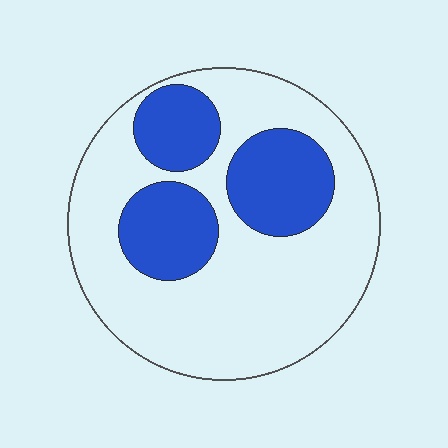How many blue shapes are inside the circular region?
3.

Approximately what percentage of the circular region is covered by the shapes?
Approximately 30%.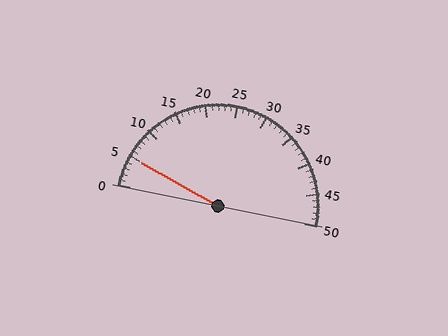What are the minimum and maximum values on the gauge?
The gauge ranges from 0 to 50.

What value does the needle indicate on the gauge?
The needle indicates approximately 5.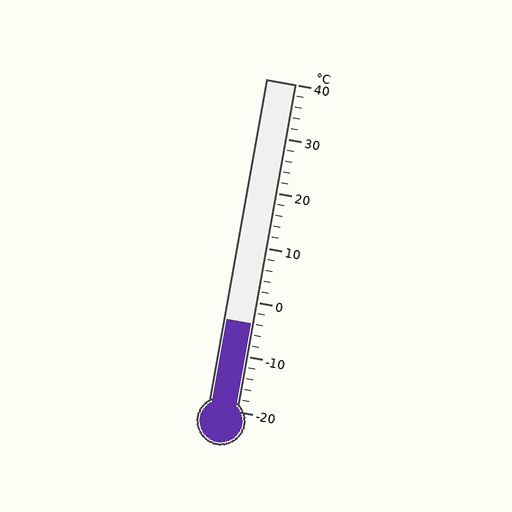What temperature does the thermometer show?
The thermometer shows approximately -4°C.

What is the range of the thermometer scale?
The thermometer scale ranges from -20°C to 40°C.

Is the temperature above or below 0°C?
The temperature is below 0°C.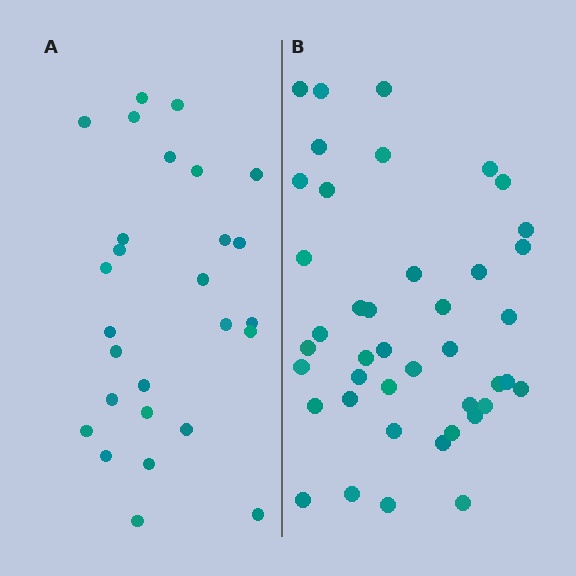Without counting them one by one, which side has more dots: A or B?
Region B (the right region) has more dots.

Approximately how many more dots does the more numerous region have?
Region B has approximately 15 more dots than region A.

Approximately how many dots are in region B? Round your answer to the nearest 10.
About 40 dots. (The exact count is 42, which rounds to 40.)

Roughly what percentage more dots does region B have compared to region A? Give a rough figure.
About 55% more.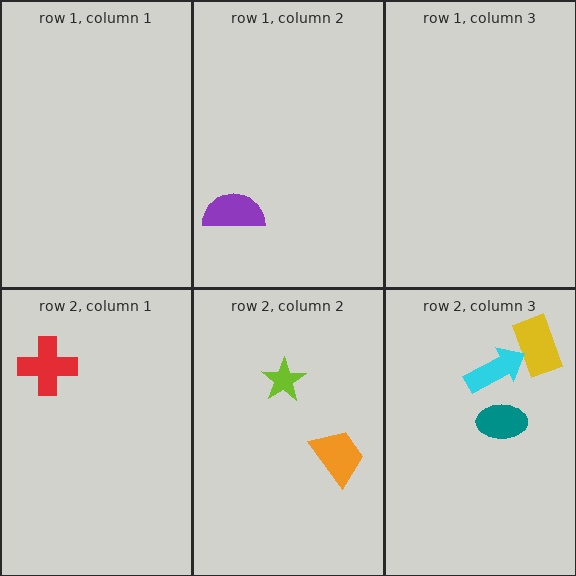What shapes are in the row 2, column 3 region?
The yellow rectangle, the cyan arrow, the teal ellipse.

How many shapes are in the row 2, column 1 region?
1.